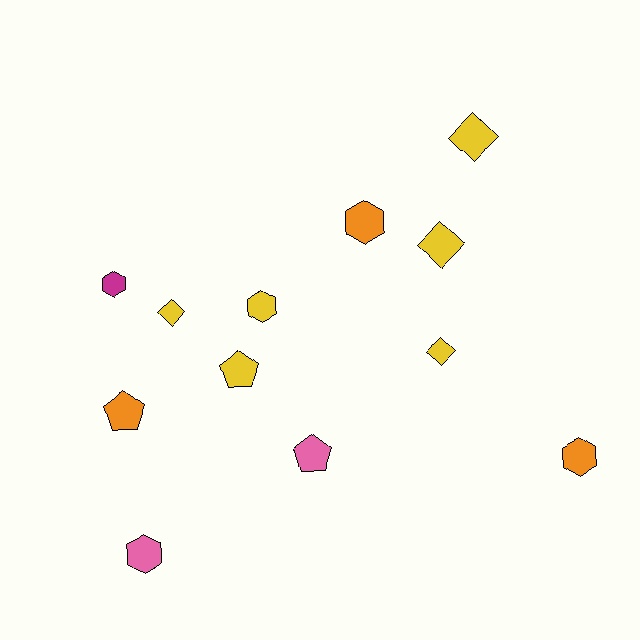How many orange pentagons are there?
There is 1 orange pentagon.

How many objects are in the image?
There are 12 objects.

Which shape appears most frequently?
Hexagon, with 5 objects.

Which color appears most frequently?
Yellow, with 6 objects.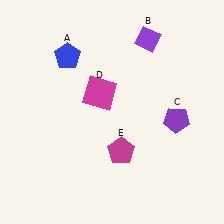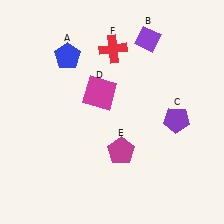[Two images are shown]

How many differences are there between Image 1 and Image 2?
There is 1 difference between the two images.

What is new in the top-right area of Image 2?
A red cross (F) was added in the top-right area of Image 2.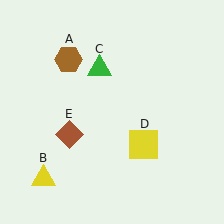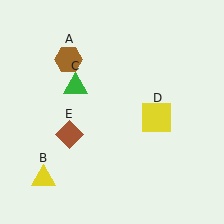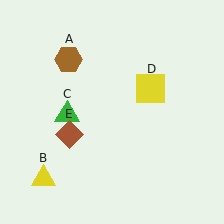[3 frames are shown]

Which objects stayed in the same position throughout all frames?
Brown hexagon (object A) and yellow triangle (object B) and brown diamond (object E) remained stationary.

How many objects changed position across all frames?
2 objects changed position: green triangle (object C), yellow square (object D).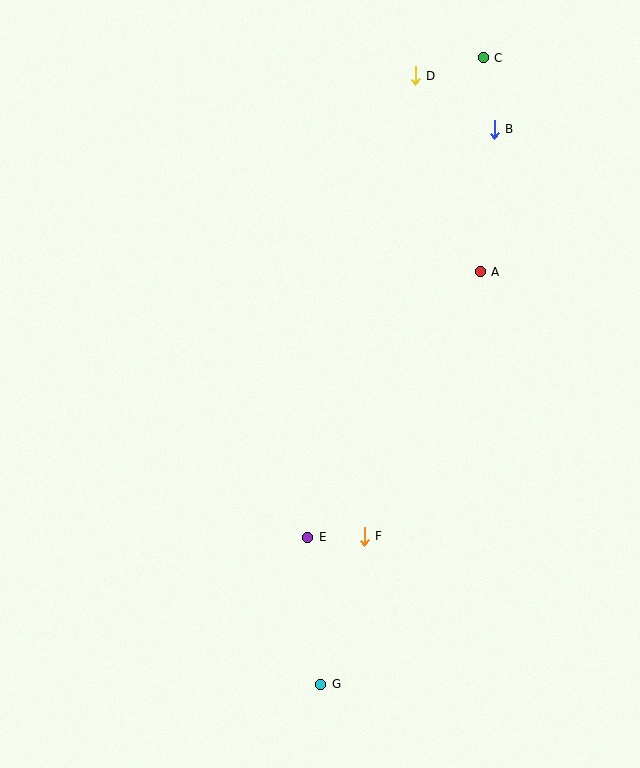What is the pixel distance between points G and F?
The distance between G and F is 154 pixels.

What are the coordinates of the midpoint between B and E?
The midpoint between B and E is at (401, 333).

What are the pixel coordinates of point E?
Point E is at (308, 537).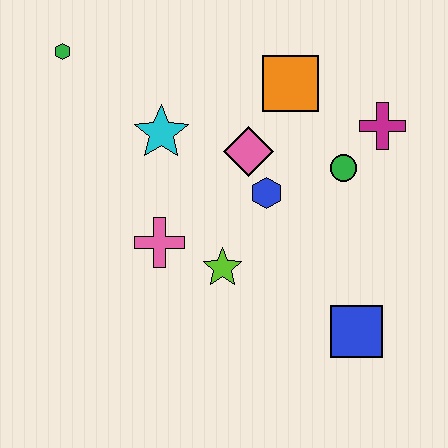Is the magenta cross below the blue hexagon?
No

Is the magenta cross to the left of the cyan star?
No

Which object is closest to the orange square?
The pink diamond is closest to the orange square.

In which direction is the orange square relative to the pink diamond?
The orange square is above the pink diamond.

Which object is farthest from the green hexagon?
The blue square is farthest from the green hexagon.